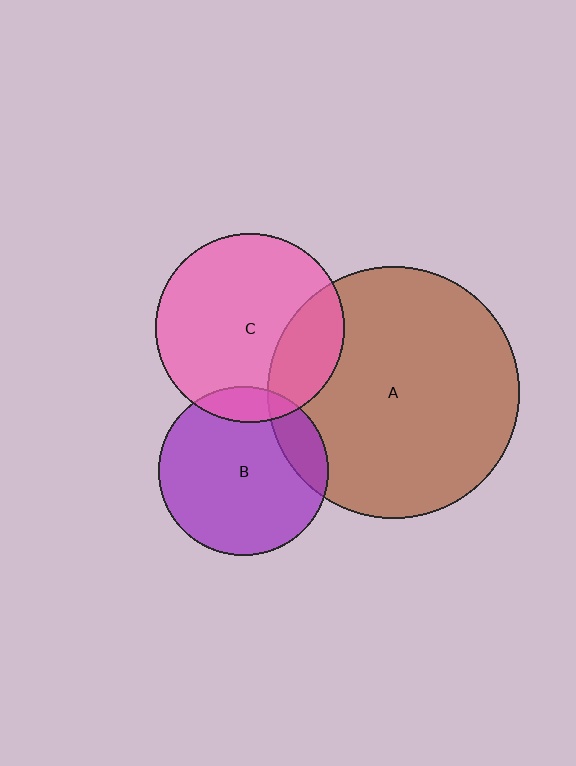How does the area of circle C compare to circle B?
Approximately 1.3 times.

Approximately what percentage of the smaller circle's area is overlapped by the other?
Approximately 25%.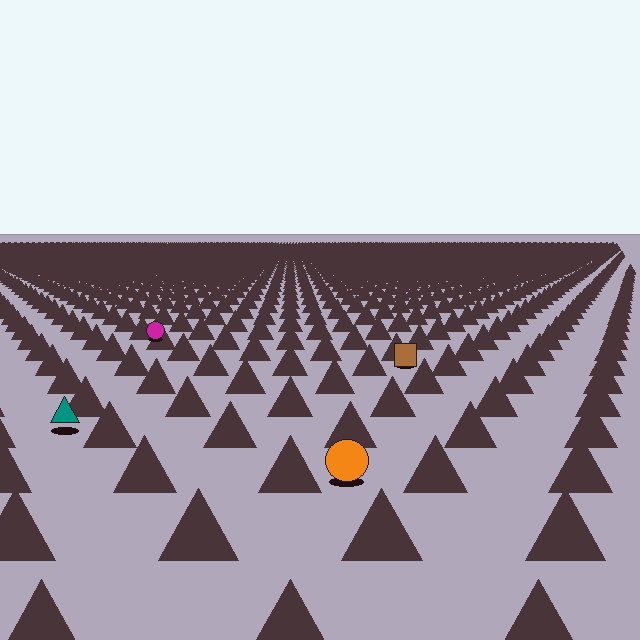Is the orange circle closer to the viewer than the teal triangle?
Yes. The orange circle is closer — you can tell from the texture gradient: the ground texture is coarser near it.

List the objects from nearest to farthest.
From nearest to farthest: the orange circle, the teal triangle, the brown square, the magenta circle.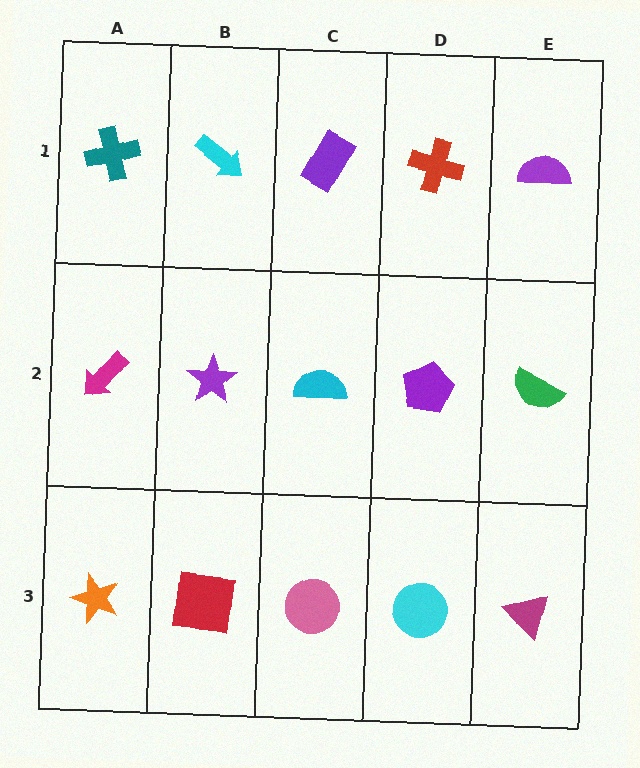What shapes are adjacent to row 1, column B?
A purple star (row 2, column B), a teal cross (row 1, column A), a purple rectangle (row 1, column C).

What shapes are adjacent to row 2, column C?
A purple rectangle (row 1, column C), a pink circle (row 3, column C), a purple star (row 2, column B), a purple pentagon (row 2, column D).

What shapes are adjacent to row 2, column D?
A red cross (row 1, column D), a cyan circle (row 3, column D), a cyan semicircle (row 2, column C), a green semicircle (row 2, column E).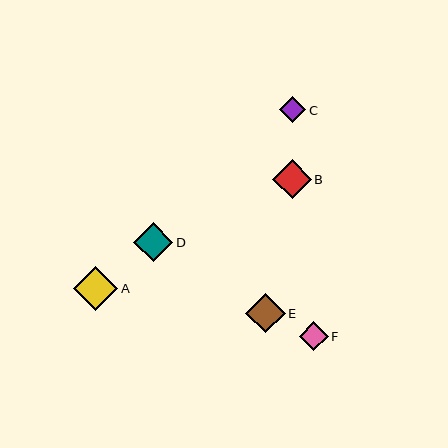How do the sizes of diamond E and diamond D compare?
Diamond E and diamond D are approximately the same size.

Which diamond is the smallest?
Diamond C is the smallest with a size of approximately 26 pixels.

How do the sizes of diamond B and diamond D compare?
Diamond B and diamond D are approximately the same size.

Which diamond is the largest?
Diamond A is the largest with a size of approximately 44 pixels.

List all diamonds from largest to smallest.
From largest to smallest: A, E, B, D, F, C.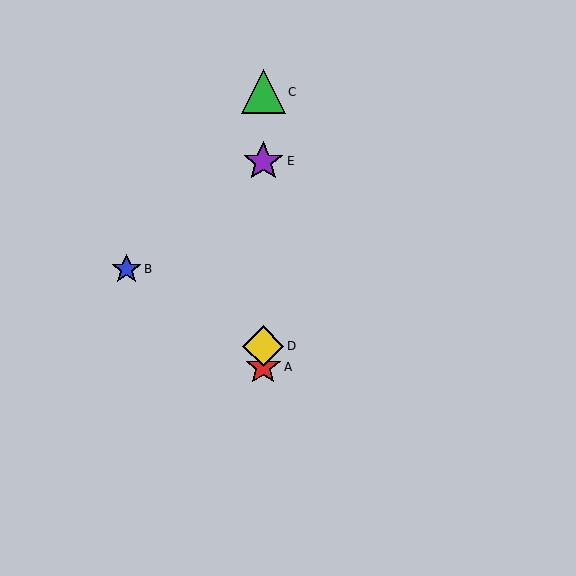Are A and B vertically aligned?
No, A is at x≈263 and B is at x≈126.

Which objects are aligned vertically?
Objects A, C, D, E are aligned vertically.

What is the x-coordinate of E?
Object E is at x≈263.